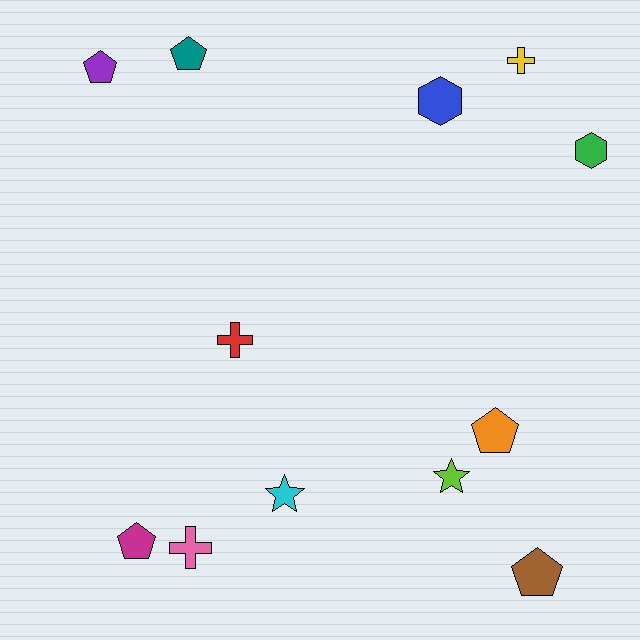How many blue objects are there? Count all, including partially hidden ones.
There is 1 blue object.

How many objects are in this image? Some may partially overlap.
There are 12 objects.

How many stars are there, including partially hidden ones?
There are 2 stars.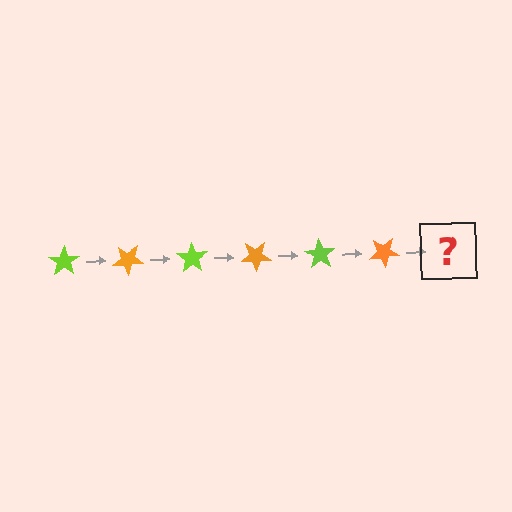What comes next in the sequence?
The next element should be a lime star, rotated 210 degrees from the start.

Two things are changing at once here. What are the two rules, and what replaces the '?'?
The two rules are that it rotates 35 degrees each step and the color cycles through lime and orange. The '?' should be a lime star, rotated 210 degrees from the start.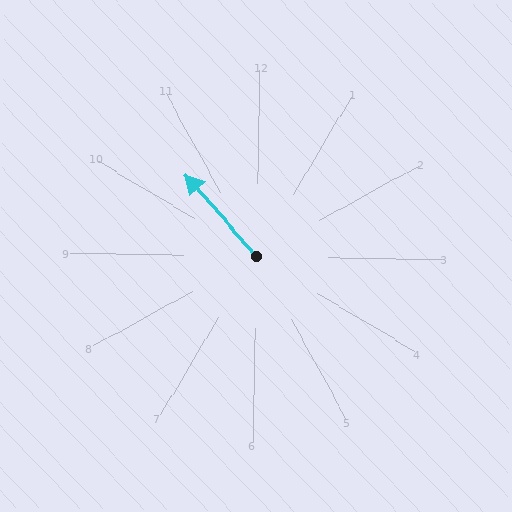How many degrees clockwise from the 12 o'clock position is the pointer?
Approximately 318 degrees.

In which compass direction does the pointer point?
Northwest.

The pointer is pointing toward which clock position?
Roughly 11 o'clock.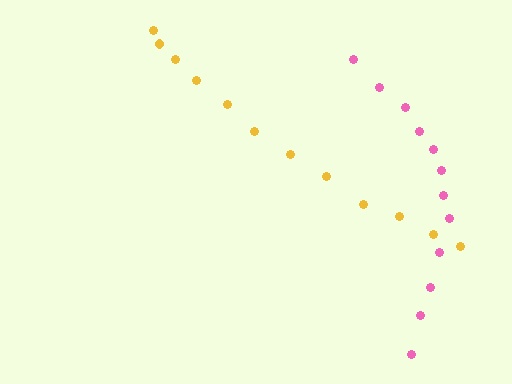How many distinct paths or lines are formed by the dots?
There are 2 distinct paths.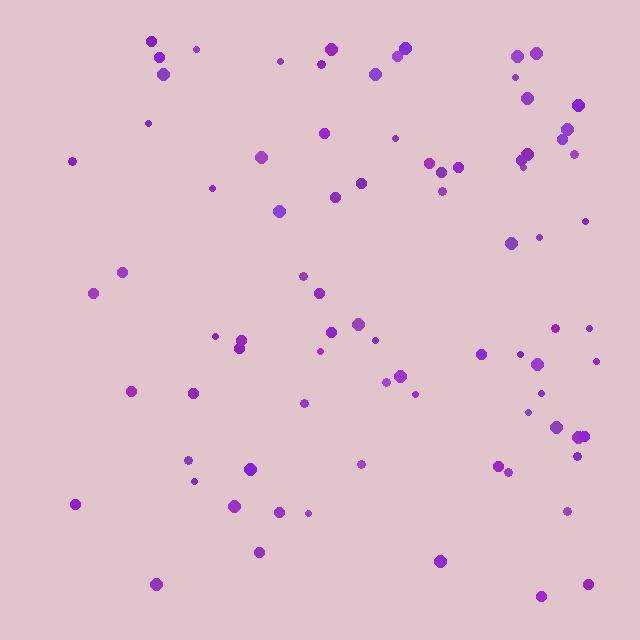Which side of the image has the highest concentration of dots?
The right.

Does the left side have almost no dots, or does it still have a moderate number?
Still a moderate number, just noticeably fewer than the right.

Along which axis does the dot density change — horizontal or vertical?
Horizontal.